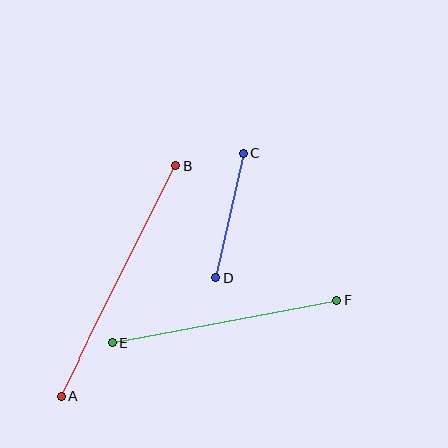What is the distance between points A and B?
The distance is approximately 257 pixels.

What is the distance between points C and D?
The distance is approximately 127 pixels.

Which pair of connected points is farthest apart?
Points A and B are farthest apart.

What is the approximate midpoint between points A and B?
The midpoint is at approximately (118, 281) pixels.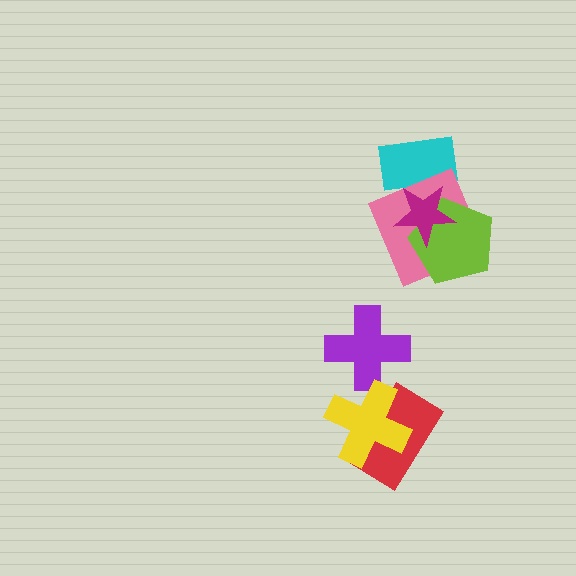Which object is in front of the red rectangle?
The yellow cross is in front of the red rectangle.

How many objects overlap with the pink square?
3 objects overlap with the pink square.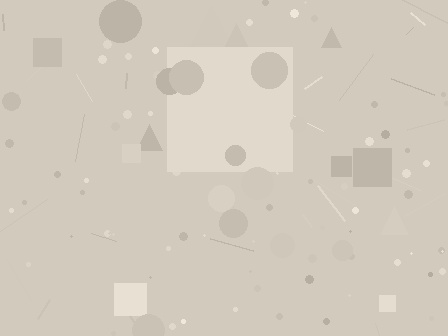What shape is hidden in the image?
A square is hidden in the image.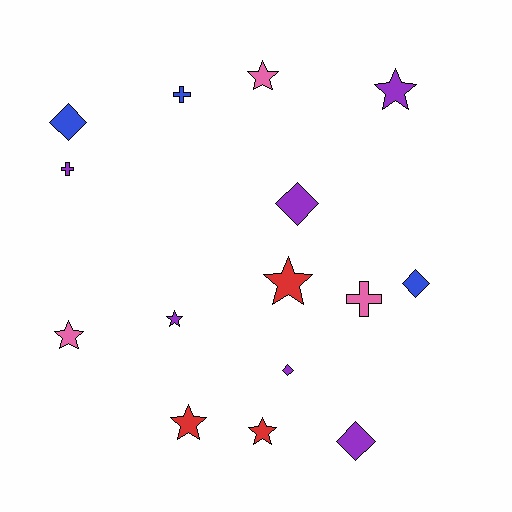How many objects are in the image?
There are 15 objects.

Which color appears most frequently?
Purple, with 6 objects.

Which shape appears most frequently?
Star, with 7 objects.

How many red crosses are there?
There are no red crosses.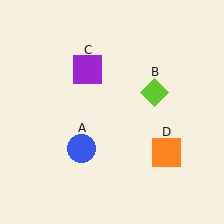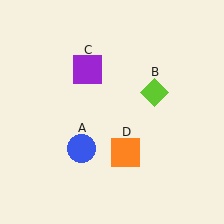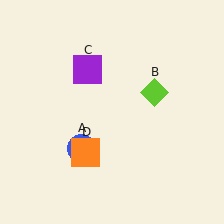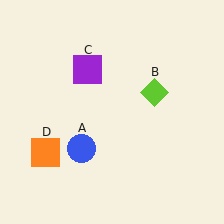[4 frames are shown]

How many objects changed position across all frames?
1 object changed position: orange square (object D).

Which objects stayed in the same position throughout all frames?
Blue circle (object A) and lime diamond (object B) and purple square (object C) remained stationary.